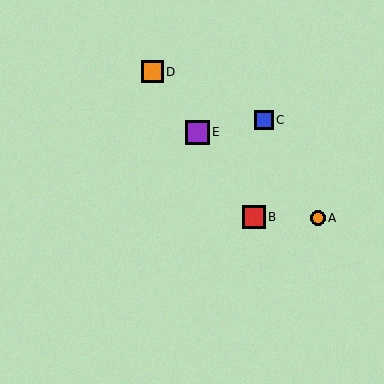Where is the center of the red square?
The center of the red square is at (254, 217).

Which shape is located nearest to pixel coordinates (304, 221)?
The orange circle (labeled A) at (318, 218) is nearest to that location.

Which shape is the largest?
The purple square (labeled E) is the largest.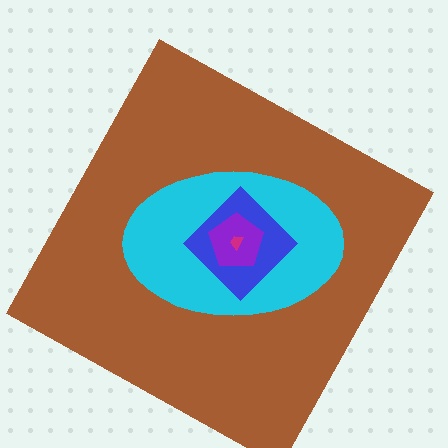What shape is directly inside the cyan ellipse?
The blue diamond.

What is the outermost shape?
The brown square.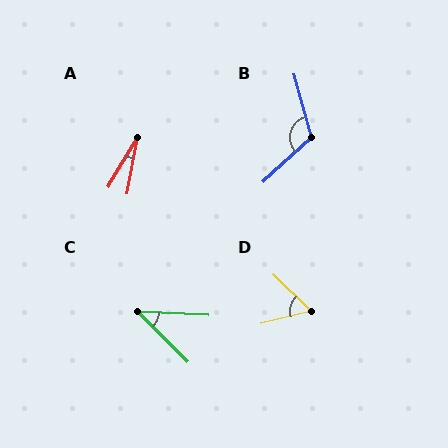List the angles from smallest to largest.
A (21°), C (43°), D (59°), B (117°).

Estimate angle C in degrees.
Approximately 43 degrees.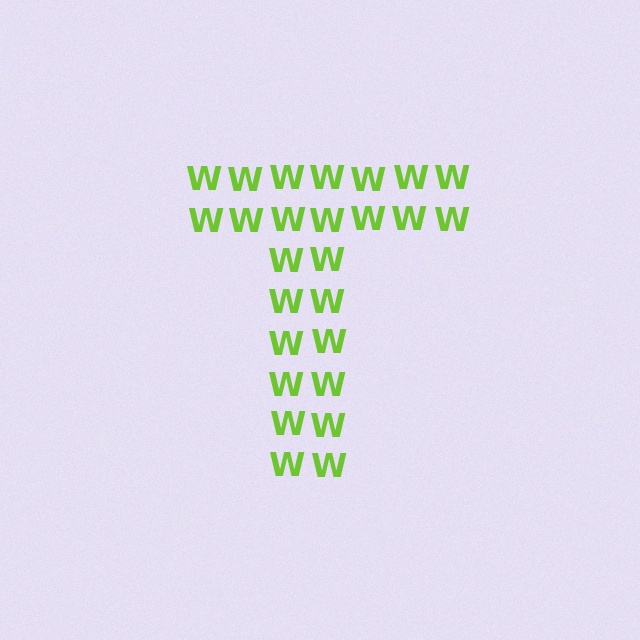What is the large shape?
The large shape is the letter T.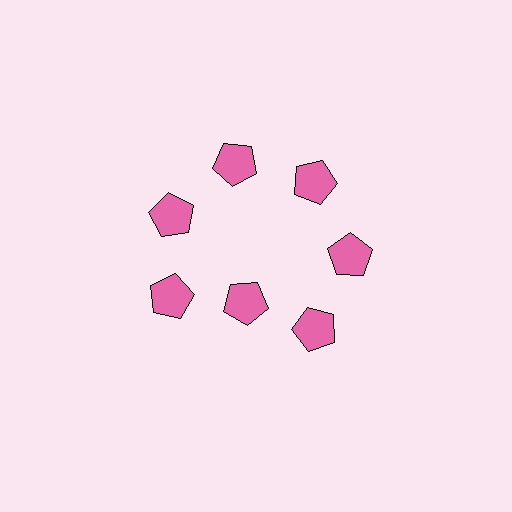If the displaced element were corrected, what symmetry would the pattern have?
It would have 7-fold rotational symmetry — the pattern would map onto itself every 51 degrees.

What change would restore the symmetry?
The symmetry would be restored by moving it outward, back onto the ring so that all 7 pentagons sit at equal angles and equal distance from the center.